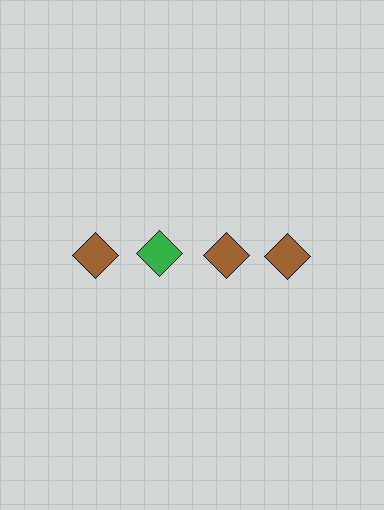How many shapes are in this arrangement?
There are 4 shapes arranged in a grid pattern.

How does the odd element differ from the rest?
It has a different color: green instead of brown.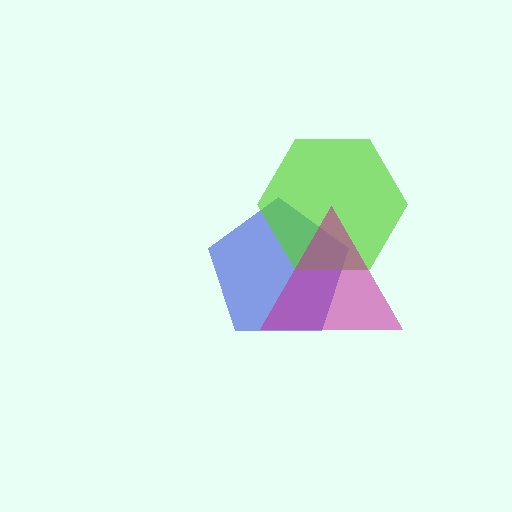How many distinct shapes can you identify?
There are 3 distinct shapes: a blue pentagon, a lime hexagon, a magenta triangle.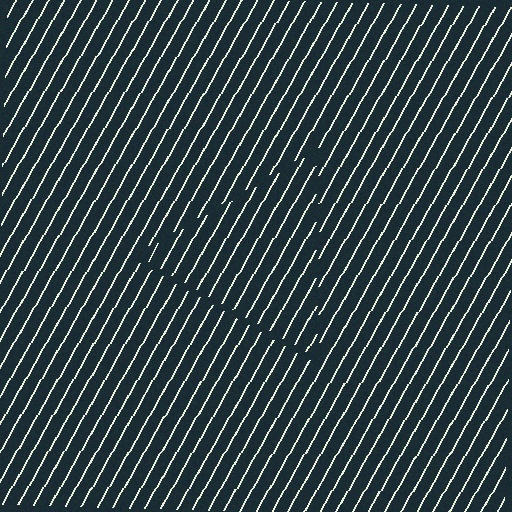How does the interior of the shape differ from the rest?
The interior of the shape contains the same grating, shifted by half a period — the contour is defined by the phase discontinuity where line-ends from the inner and outer gratings abut.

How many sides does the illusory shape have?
3 sides — the line-ends trace a triangle.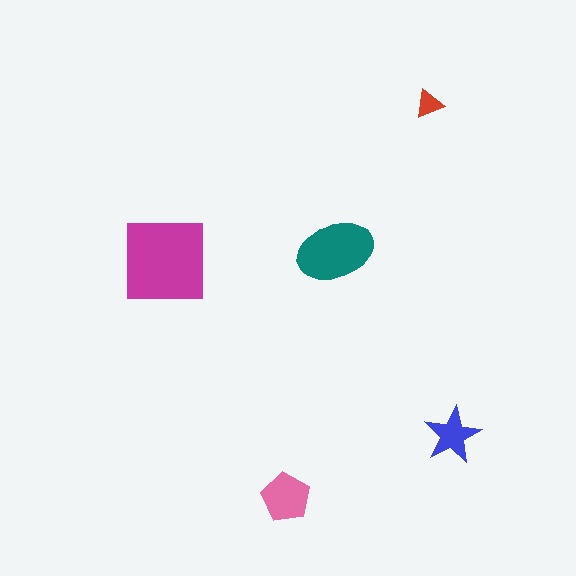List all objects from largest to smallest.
The magenta square, the teal ellipse, the pink pentagon, the blue star, the red triangle.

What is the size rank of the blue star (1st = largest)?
4th.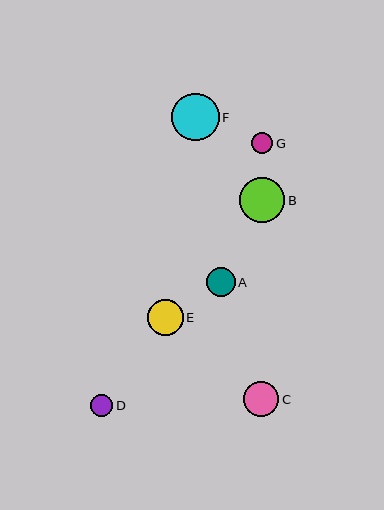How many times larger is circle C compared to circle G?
Circle C is approximately 1.7 times the size of circle G.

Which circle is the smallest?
Circle G is the smallest with a size of approximately 21 pixels.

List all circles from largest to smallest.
From largest to smallest: F, B, E, C, A, D, G.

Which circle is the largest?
Circle F is the largest with a size of approximately 47 pixels.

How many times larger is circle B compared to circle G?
Circle B is approximately 2.2 times the size of circle G.